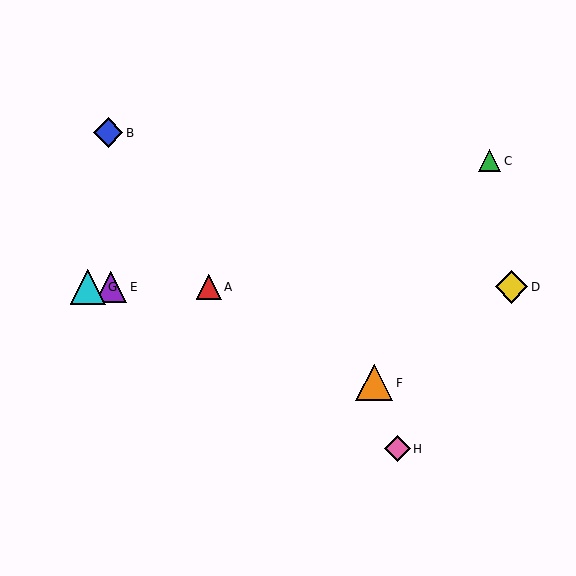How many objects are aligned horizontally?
4 objects (A, D, E, G) are aligned horizontally.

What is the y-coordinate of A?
Object A is at y≈287.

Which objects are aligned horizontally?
Objects A, D, E, G are aligned horizontally.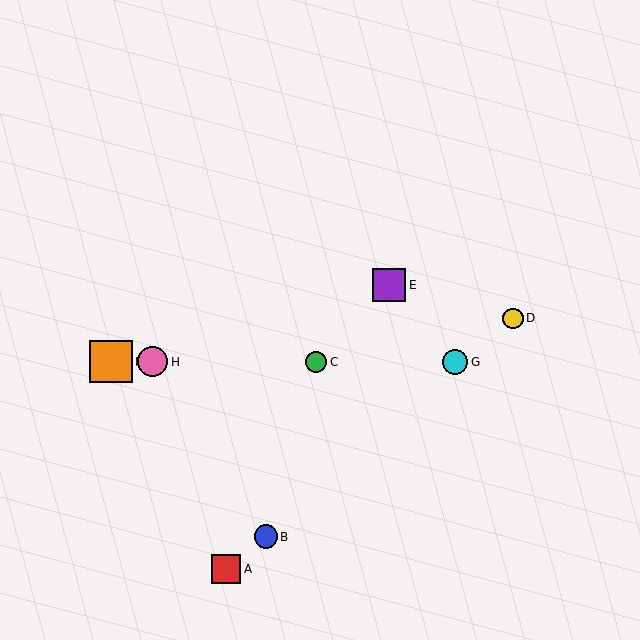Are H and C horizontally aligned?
Yes, both are at y≈362.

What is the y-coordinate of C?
Object C is at y≈362.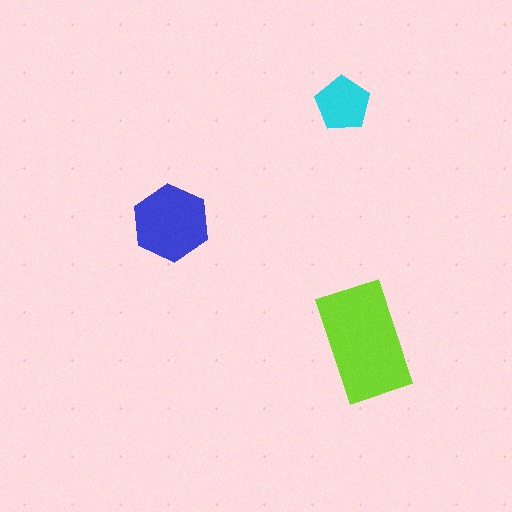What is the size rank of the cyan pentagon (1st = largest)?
3rd.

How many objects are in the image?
There are 3 objects in the image.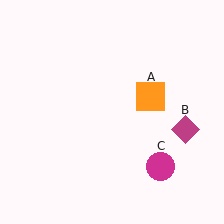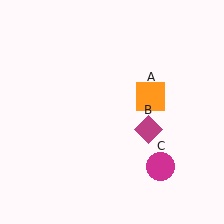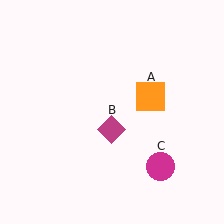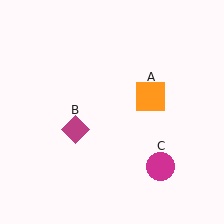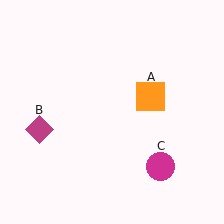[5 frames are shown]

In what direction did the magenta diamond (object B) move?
The magenta diamond (object B) moved left.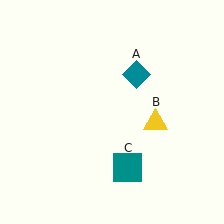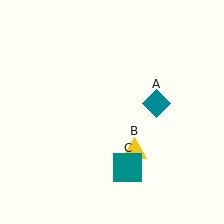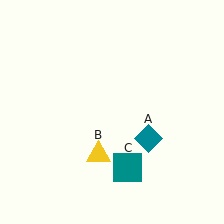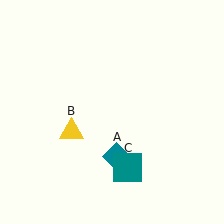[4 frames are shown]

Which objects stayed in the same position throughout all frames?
Teal square (object C) remained stationary.